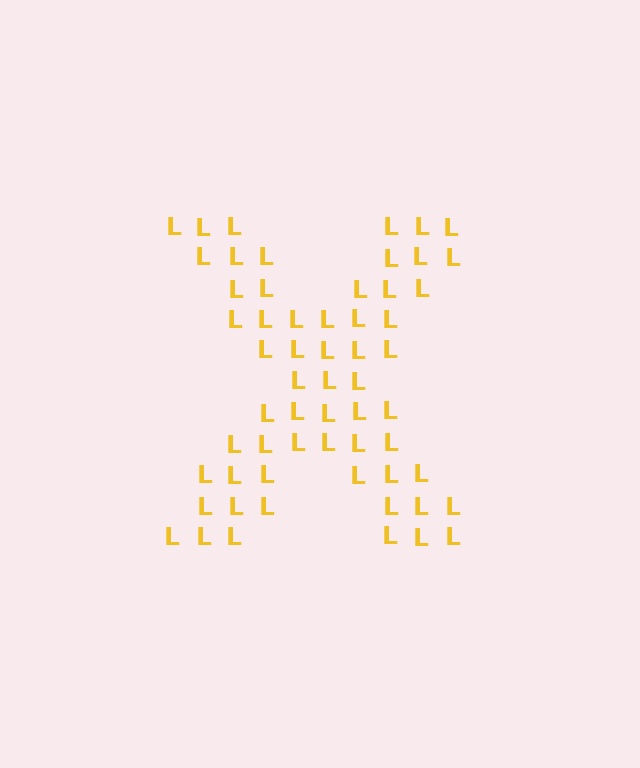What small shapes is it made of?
It is made of small letter L's.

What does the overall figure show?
The overall figure shows the letter X.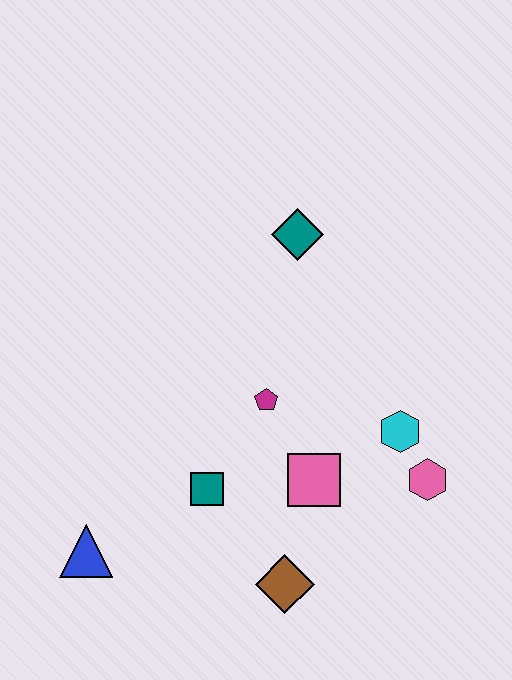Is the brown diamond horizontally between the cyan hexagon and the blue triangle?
Yes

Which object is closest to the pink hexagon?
The cyan hexagon is closest to the pink hexagon.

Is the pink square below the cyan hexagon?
Yes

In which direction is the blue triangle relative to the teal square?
The blue triangle is to the left of the teal square.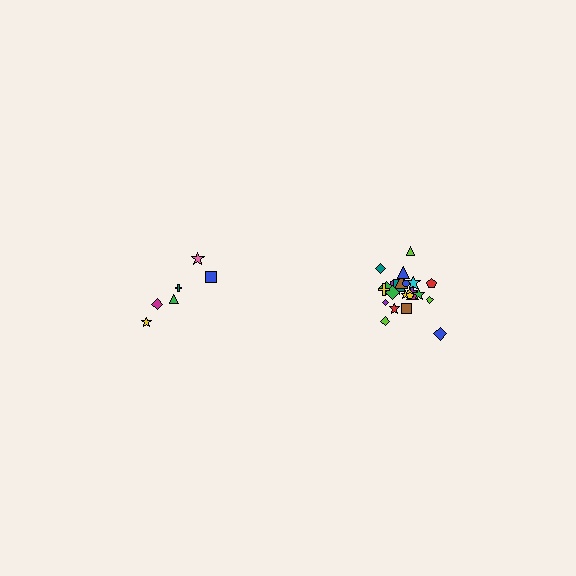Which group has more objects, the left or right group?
The right group.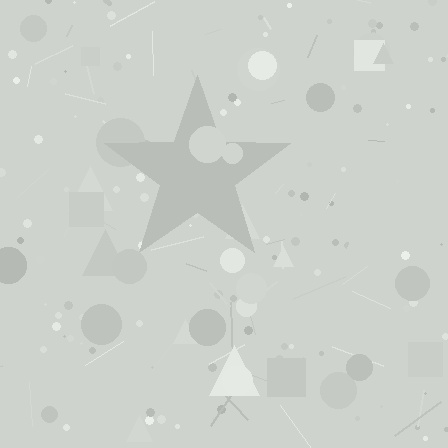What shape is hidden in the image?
A star is hidden in the image.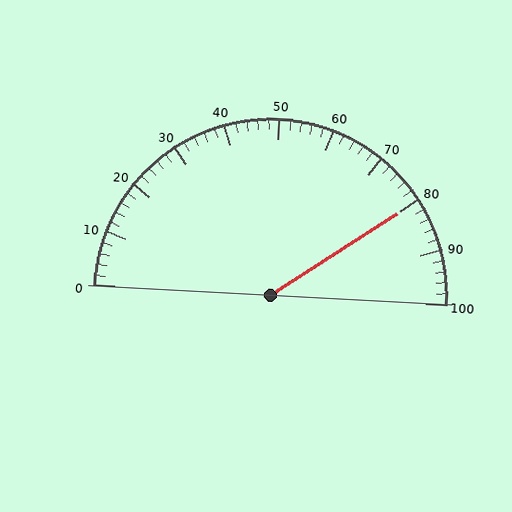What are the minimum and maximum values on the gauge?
The gauge ranges from 0 to 100.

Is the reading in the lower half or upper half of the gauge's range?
The reading is in the upper half of the range (0 to 100).